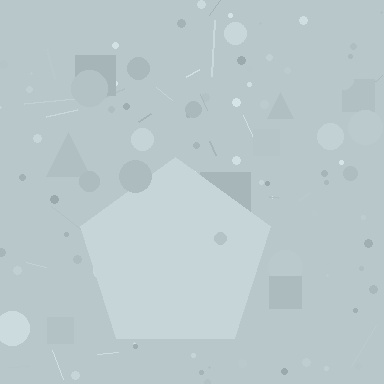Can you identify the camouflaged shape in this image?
The camouflaged shape is a pentagon.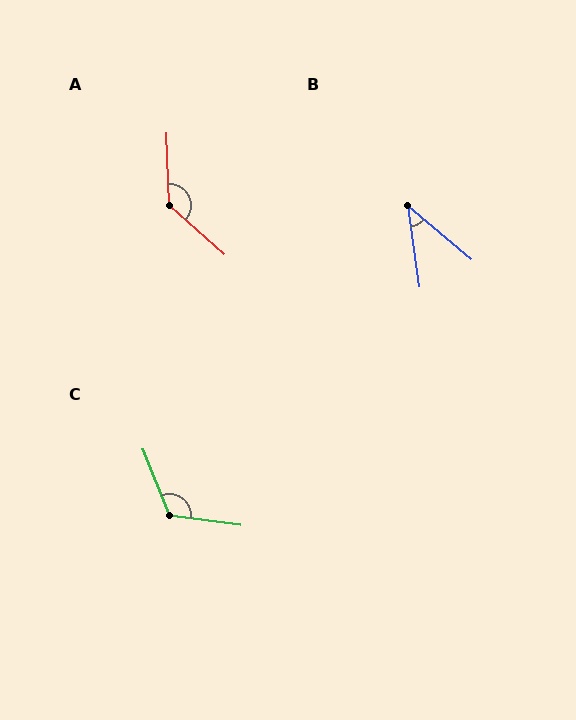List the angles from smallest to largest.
B (42°), C (119°), A (134°).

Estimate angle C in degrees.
Approximately 119 degrees.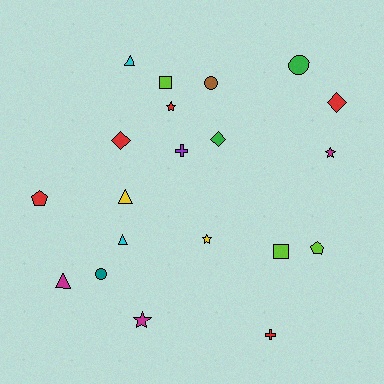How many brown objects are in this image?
There is 1 brown object.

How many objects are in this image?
There are 20 objects.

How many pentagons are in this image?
There are 2 pentagons.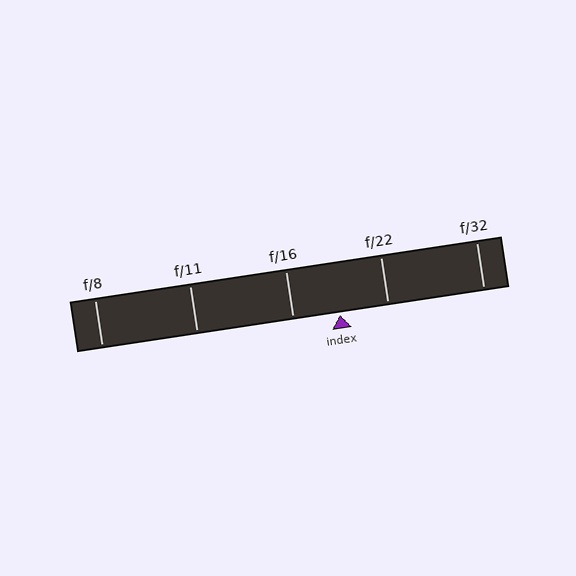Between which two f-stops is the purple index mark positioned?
The index mark is between f/16 and f/22.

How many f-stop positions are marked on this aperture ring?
There are 5 f-stop positions marked.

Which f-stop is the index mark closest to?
The index mark is closest to f/16.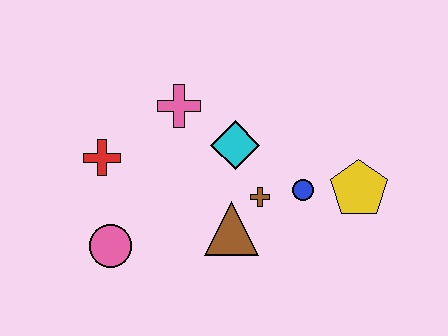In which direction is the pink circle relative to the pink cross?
The pink circle is below the pink cross.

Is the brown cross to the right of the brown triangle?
Yes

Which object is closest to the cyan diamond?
The brown cross is closest to the cyan diamond.